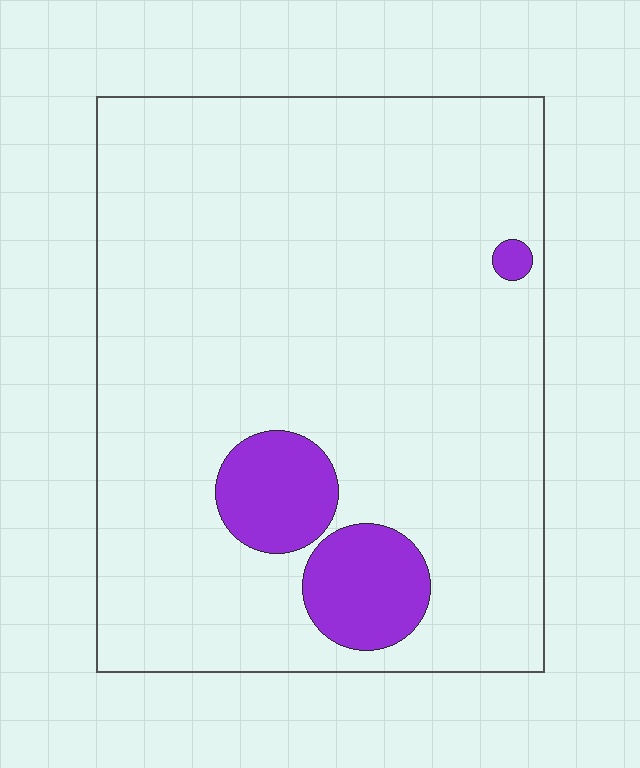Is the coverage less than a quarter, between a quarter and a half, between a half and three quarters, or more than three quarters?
Less than a quarter.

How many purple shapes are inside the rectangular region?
3.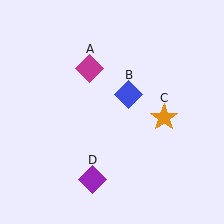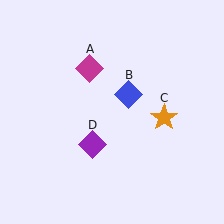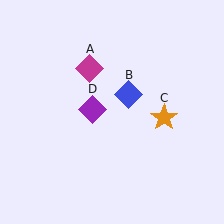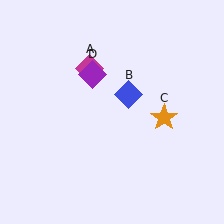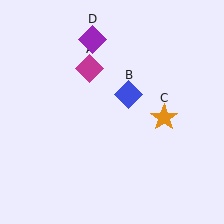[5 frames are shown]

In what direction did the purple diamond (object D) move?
The purple diamond (object D) moved up.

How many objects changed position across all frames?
1 object changed position: purple diamond (object D).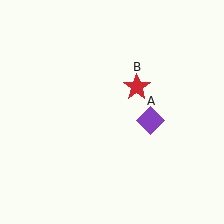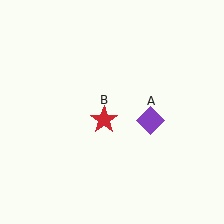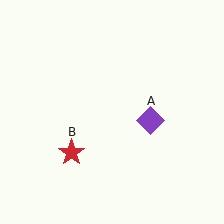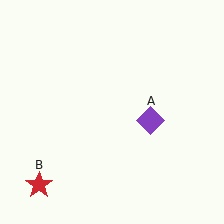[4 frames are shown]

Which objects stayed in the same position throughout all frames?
Purple diamond (object A) remained stationary.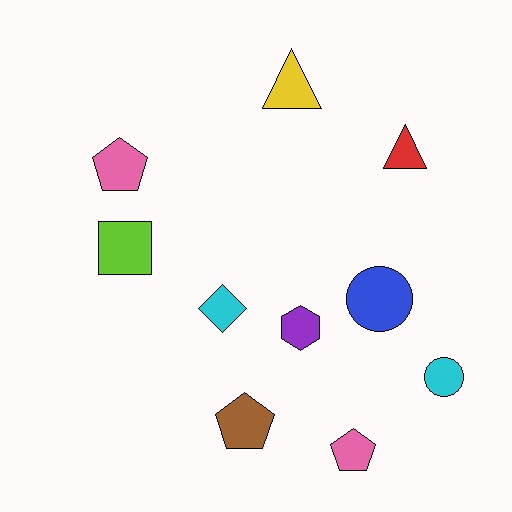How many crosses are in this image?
There are no crosses.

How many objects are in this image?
There are 10 objects.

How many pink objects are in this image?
There are 2 pink objects.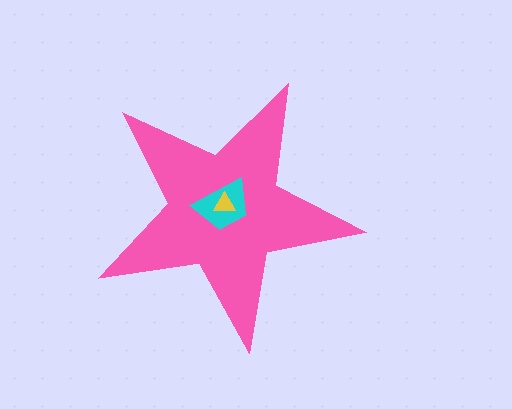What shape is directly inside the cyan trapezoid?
The yellow triangle.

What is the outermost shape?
The pink star.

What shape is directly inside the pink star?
The cyan trapezoid.